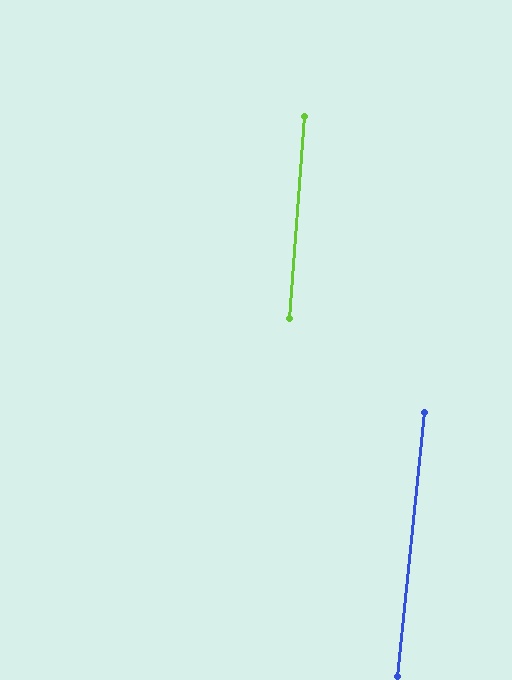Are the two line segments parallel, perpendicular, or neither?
Parallel — their directions differ by only 1.6°.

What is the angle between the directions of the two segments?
Approximately 2 degrees.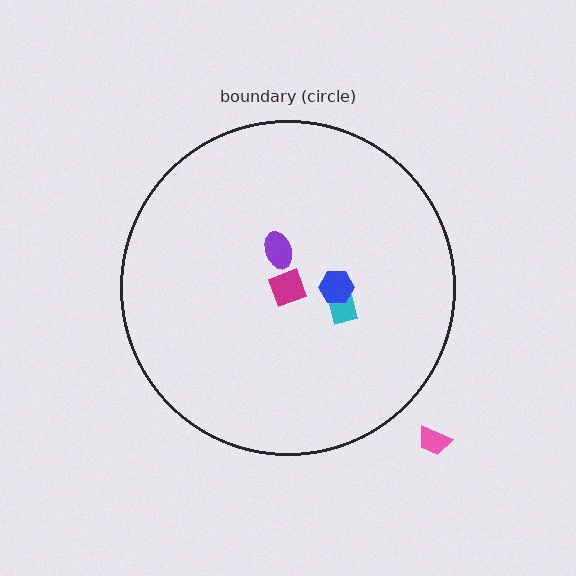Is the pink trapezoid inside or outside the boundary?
Outside.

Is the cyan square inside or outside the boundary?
Inside.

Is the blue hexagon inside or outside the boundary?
Inside.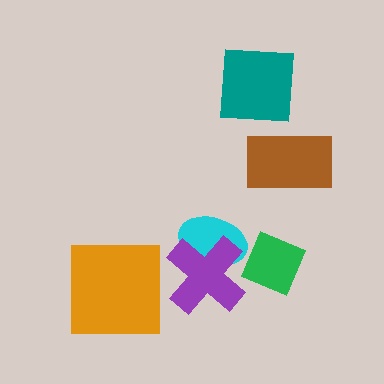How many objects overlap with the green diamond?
0 objects overlap with the green diamond.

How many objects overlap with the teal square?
0 objects overlap with the teal square.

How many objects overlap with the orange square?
0 objects overlap with the orange square.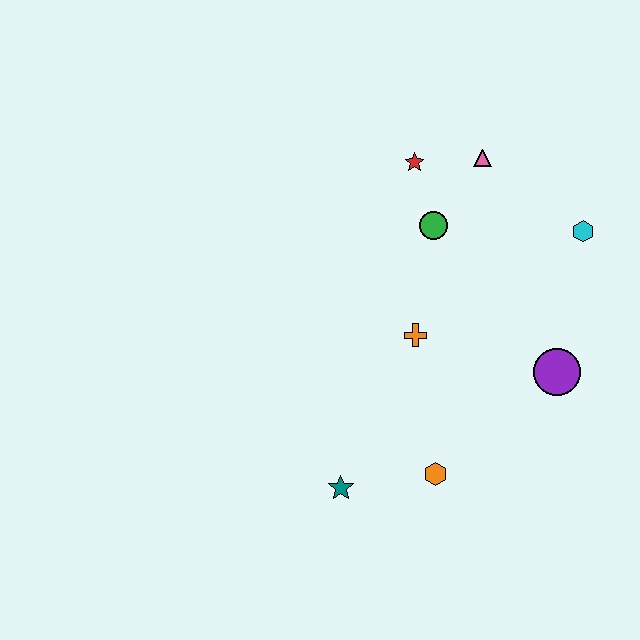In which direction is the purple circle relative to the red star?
The purple circle is below the red star.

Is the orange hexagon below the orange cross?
Yes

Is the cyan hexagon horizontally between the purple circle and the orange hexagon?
No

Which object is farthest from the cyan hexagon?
The teal star is farthest from the cyan hexagon.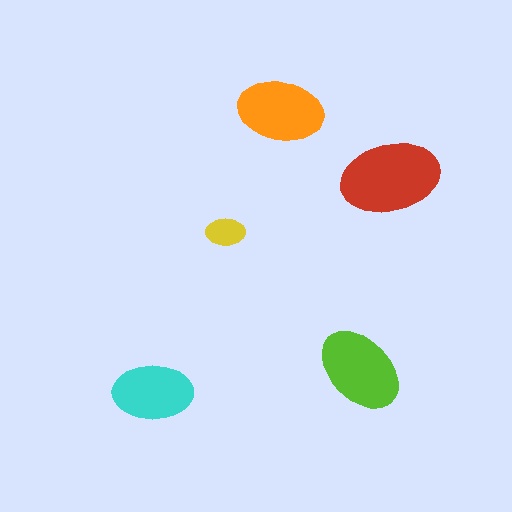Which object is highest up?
The orange ellipse is topmost.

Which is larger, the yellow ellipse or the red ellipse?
The red one.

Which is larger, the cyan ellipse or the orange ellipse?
The orange one.